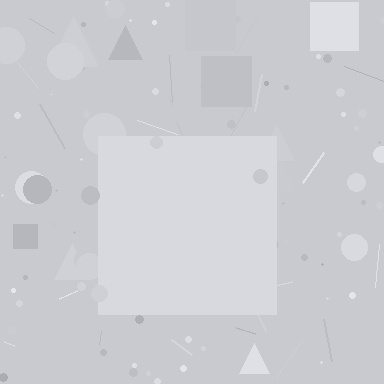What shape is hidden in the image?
A square is hidden in the image.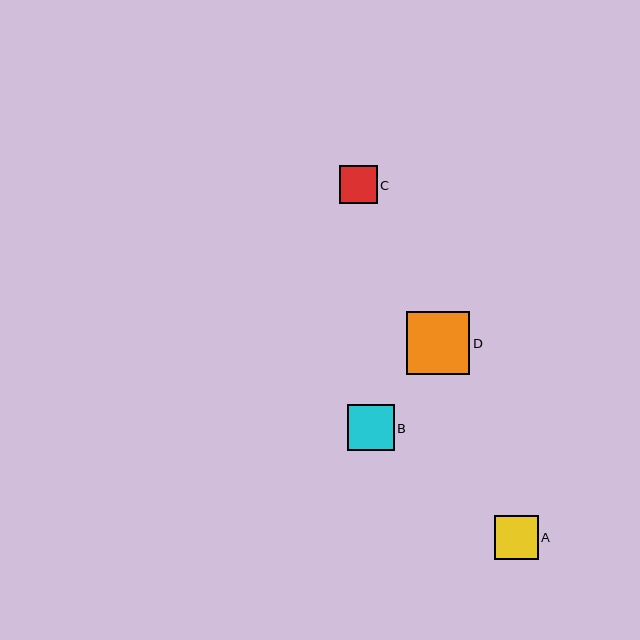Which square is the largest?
Square D is the largest with a size of approximately 63 pixels.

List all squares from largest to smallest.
From largest to smallest: D, B, A, C.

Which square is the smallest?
Square C is the smallest with a size of approximately 38 pixels.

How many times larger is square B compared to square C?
Square B is approximately 1.2 times the size of square C.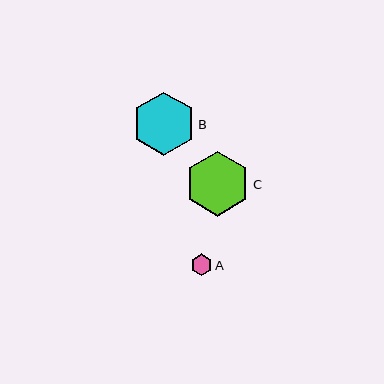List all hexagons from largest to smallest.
From largest to smallest: C, B, A.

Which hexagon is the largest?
Hexagon C is the largest with a size of approximately 65 pixels.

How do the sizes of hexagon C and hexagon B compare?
Hexagon C and hexagon B are approximately the same size.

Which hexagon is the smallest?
Hexagon A is the smallest with a size of approximately 22 pixels.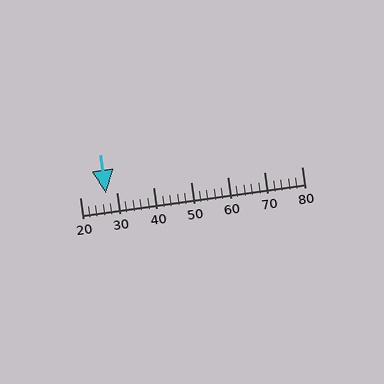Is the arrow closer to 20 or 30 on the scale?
The arrow is closer to 30.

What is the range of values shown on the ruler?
The ruler shows values from 20 to 80.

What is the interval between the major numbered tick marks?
The major tick marks are spaced 10 units apart.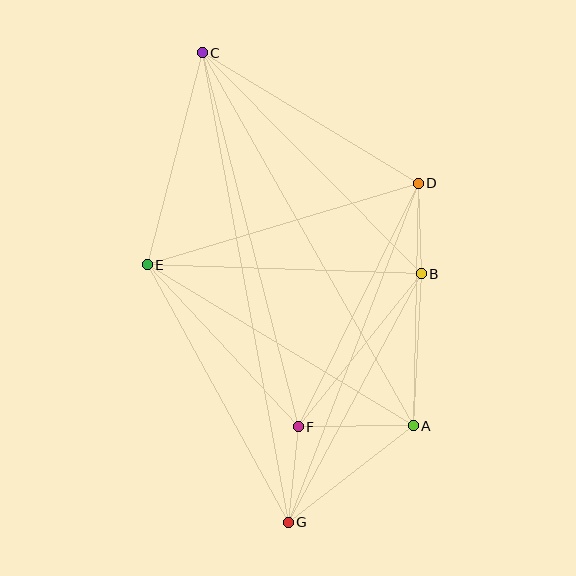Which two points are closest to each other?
Points B and D are closest to each other.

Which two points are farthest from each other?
Points C and G are farthest from each other.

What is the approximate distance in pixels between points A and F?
The distance between A and F is approximately 115 pixels.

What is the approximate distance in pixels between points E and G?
The distance between E and G is approximately 294 pixels.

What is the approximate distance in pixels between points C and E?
The distance between C and E is approximately 219 pixels.